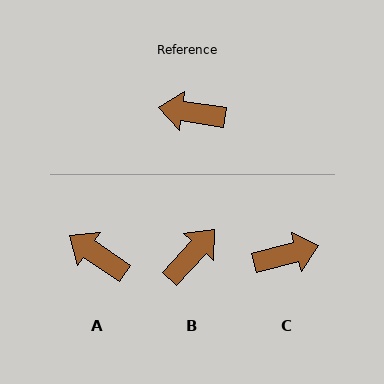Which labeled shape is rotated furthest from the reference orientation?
C, about 157 degrees away.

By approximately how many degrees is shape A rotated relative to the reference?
Approximately 26 degrees clockwise.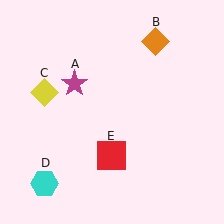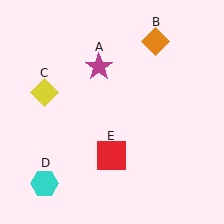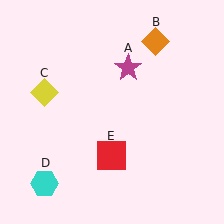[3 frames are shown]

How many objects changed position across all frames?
1 object changed position: magenta star (object A).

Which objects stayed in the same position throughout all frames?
Orange diamond (object B) and yellow diamond (object C) and cyan hexagon (object D) and red square (object E) remained stationary.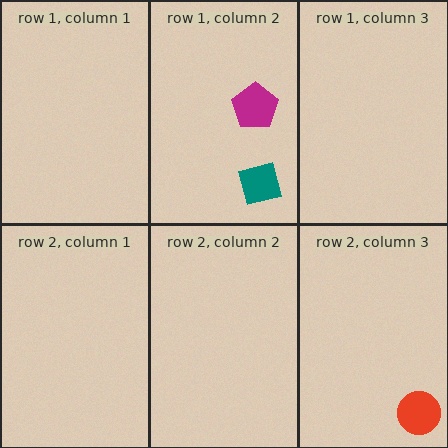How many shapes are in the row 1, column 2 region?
2.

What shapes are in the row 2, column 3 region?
The red circle.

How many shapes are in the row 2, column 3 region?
1.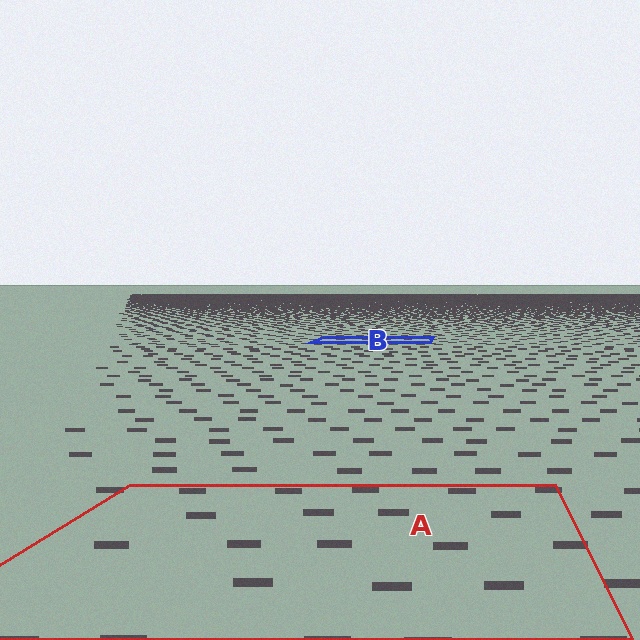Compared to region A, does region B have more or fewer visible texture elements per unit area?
Region B has more texture elements per unit area — they are packed more densely because it is farther away.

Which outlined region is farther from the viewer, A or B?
Region B is farther from the viewer — the texture elements inside it appear smaller and more densely packed.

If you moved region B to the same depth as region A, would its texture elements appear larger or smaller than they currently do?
They would appear larger. At a closer depth, the same texture elements are projected at a bigger on-screen size.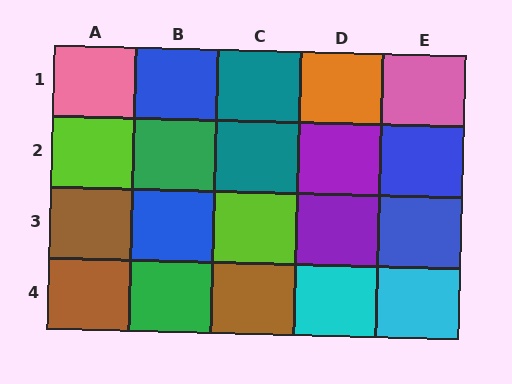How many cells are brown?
3 cells are brown.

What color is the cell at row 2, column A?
Lime.